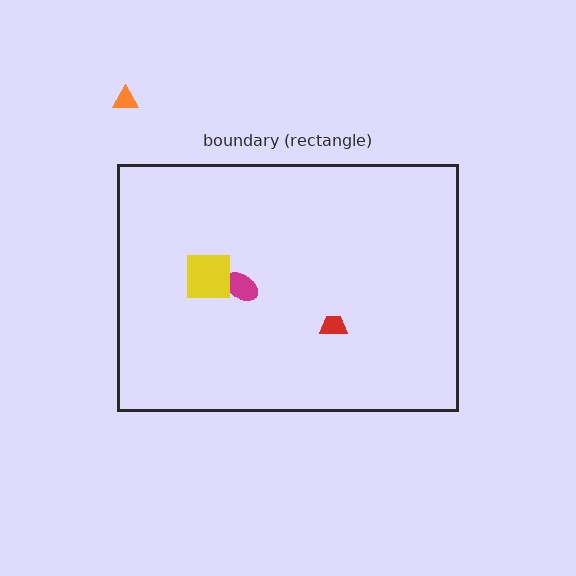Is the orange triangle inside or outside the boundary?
Outside.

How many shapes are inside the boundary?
3 inside, 1 outside.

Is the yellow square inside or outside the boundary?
Inside.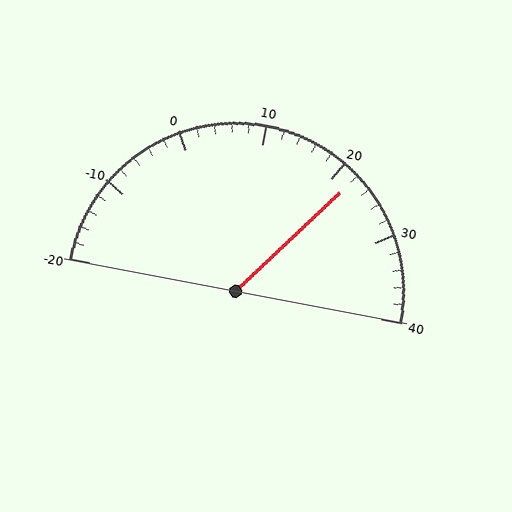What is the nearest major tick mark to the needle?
The nearest major tick mark is 20.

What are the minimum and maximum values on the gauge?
The gauge ranges from -20 to 40.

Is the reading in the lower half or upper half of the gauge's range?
The reading is in the upper half of the range (-20 to 40).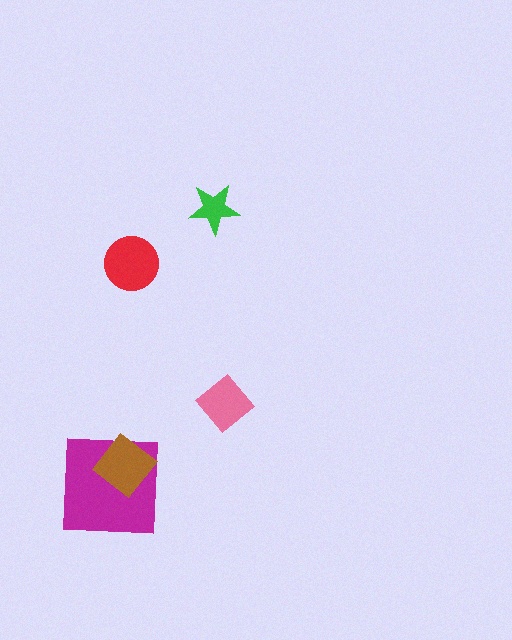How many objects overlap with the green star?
0 objects overlap with the green star.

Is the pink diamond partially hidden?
No, no other shape covers it.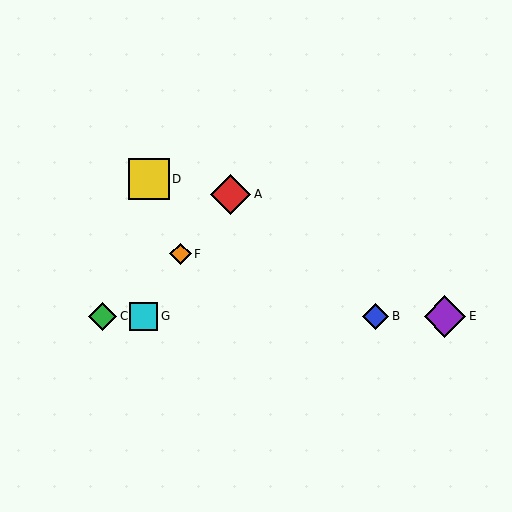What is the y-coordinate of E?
Object E is at y≈316.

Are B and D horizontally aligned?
No, B is at y≈316 and D is at y≈179.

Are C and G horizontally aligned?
Yes, both are at y≈316.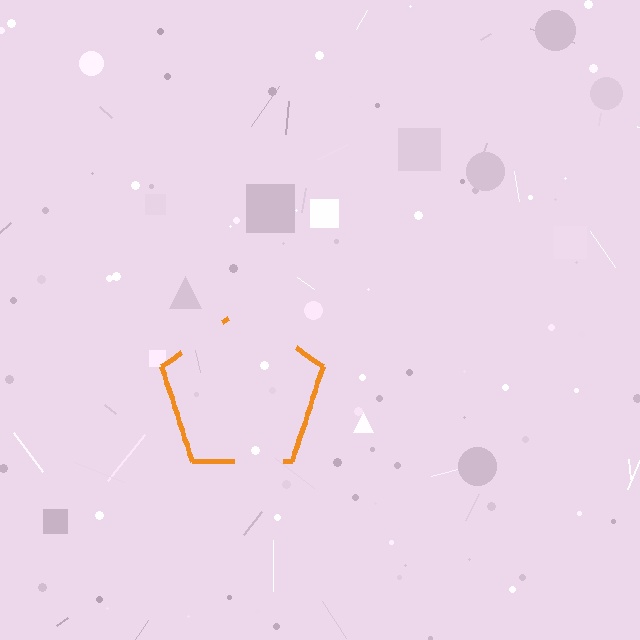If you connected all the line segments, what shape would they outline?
They would outline a pentagon.